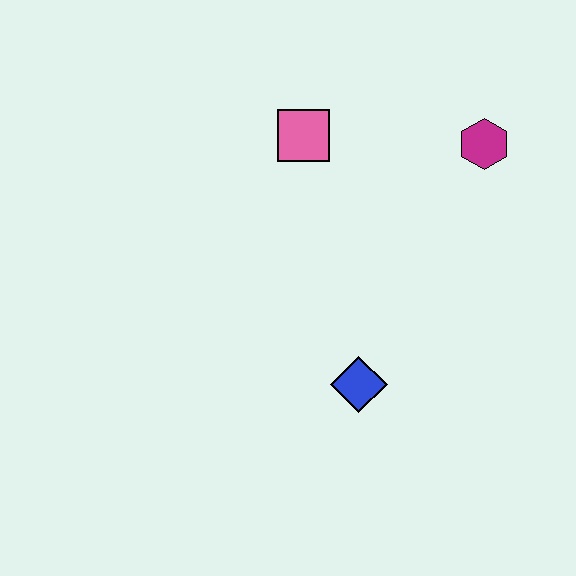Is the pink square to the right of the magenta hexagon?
No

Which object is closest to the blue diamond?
The pink square is closest to the blue diamond.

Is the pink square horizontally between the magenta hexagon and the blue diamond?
No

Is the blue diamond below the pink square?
Yes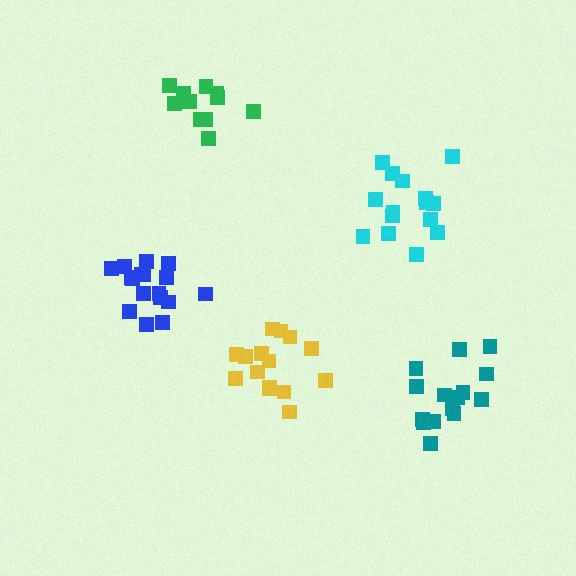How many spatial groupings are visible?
There are 5 spatial groupings.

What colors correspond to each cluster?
The clusters are colored: yellow, green, teal, cyan, blue.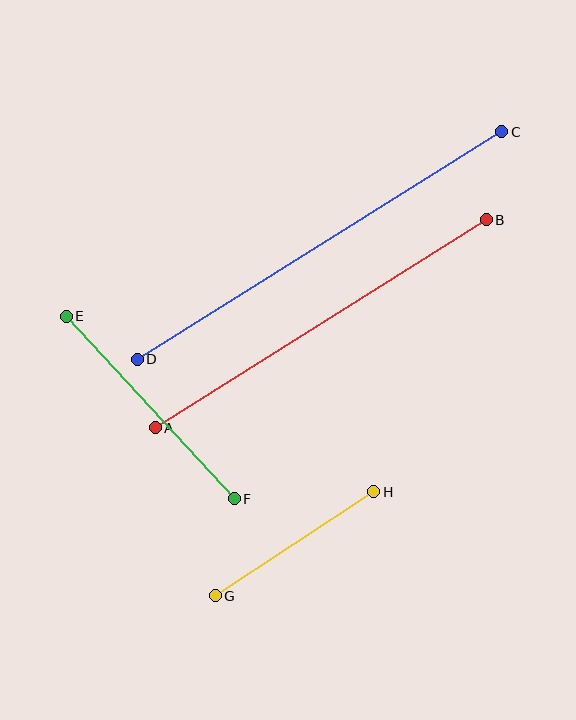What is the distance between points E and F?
The distance is approximately 248 pixels.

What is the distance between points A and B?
The distance is approximately 391 pixels.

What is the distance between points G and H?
The distance is approximately 189 pixels.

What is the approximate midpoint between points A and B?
The midpoint is at approximately (321, 324) pixels.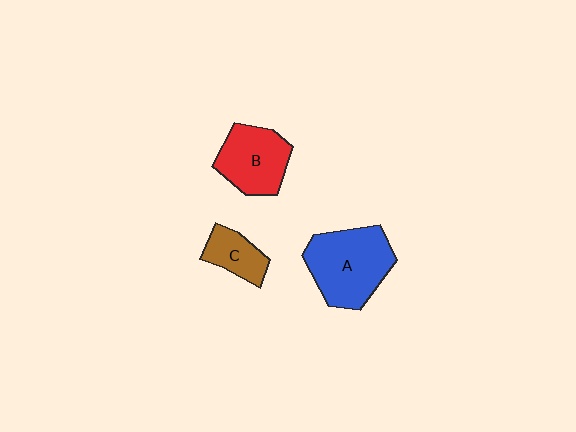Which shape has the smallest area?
Shape C (brown).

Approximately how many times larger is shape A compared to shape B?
Approximately 1.3 times.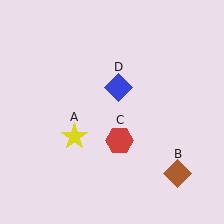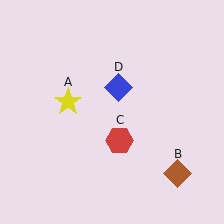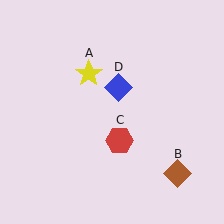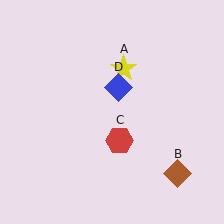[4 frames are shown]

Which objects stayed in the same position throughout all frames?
Brown diamond (object B) and red hexagon (object C) and blue diamond (object D) remained stationary.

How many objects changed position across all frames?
1 object changed position: yellow star (object A).